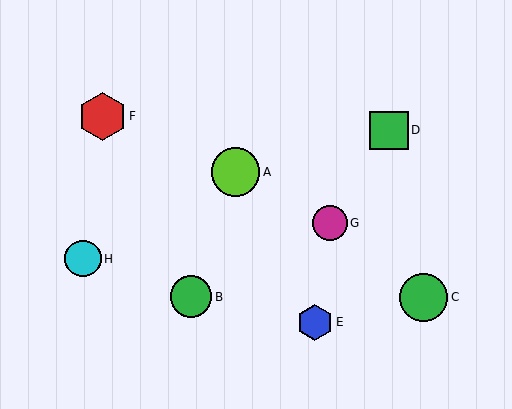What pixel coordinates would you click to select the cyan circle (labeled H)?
Click at (83, 259) to select the cyan circle H.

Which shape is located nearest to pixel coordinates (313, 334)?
The blue hexagon (labeled E) at (315, 322) is nearest to that location.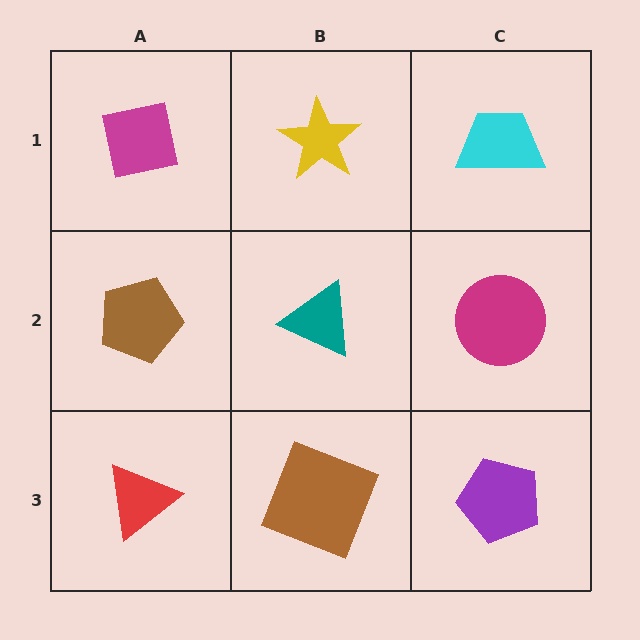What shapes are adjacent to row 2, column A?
A magenta square (row 1, column A), a red triangle (row 3, column A), a teal triangle (row 2, column B).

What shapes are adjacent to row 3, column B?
A teal triangle (row 2, column B), a red triangle (row 3, column A), a purple pentagon (row 3, column C).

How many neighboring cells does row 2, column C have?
3.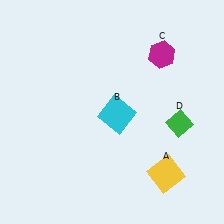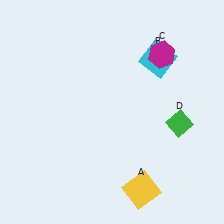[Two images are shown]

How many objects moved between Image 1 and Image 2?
2 objects moved between the two images.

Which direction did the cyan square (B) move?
The cyan square (B) moved up.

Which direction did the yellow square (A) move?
The yellow square (A) moved left.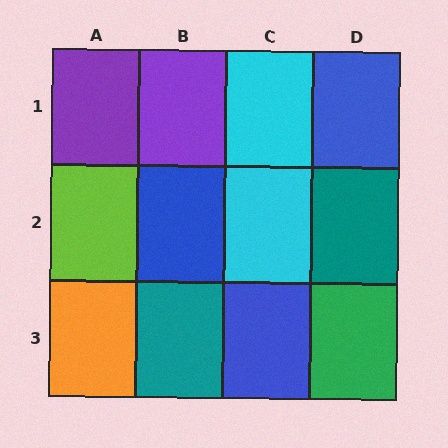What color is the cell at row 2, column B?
Blue.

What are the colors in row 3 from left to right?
Orange, teal, blue, green.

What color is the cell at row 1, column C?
Cyan.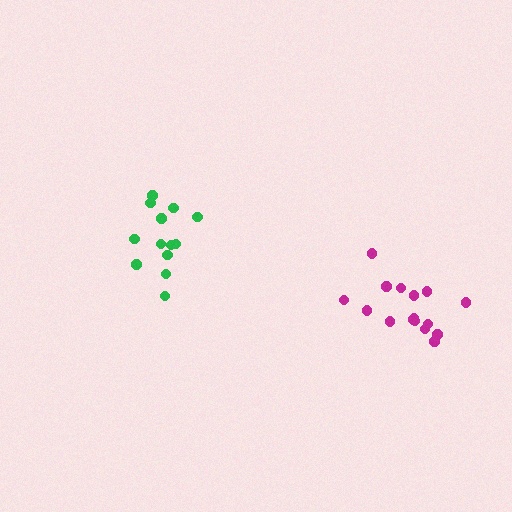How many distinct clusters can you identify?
There are 2 distinct clusters.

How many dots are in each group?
Group 1: 13 dots, Group 2: 16 dots (29 total).